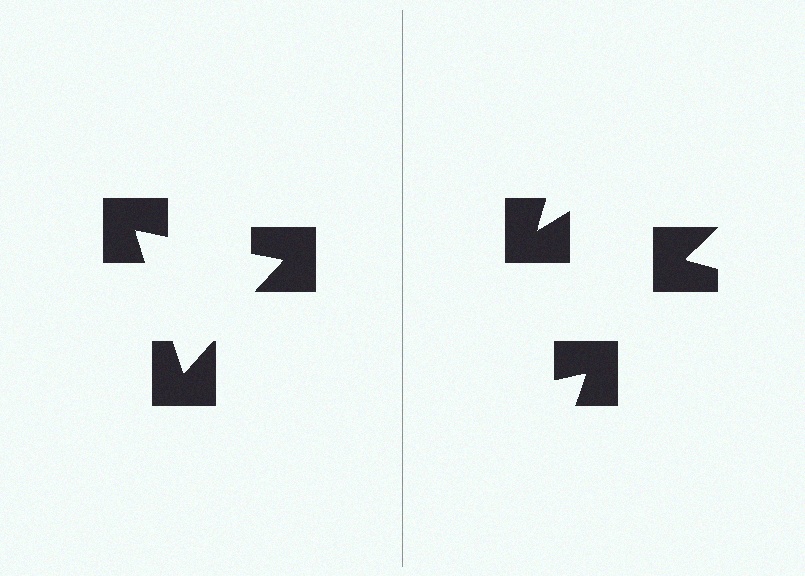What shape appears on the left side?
An illusory triangle.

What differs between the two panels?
The notched squares are positioned identically on both sides; only the wedge orientations differ. On the left they align to a triangle; on the right they are misaligned.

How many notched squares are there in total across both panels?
6 — 3 on each side.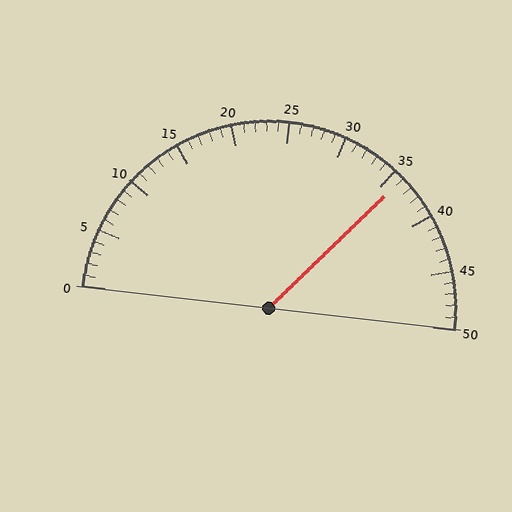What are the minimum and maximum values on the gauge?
The gauge ranges from 0 to 50.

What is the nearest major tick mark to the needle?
The nearest major tick mark is 35.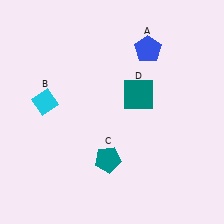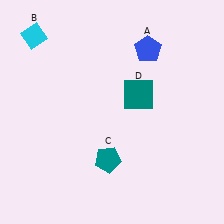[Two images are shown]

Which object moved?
The cyan diamond (B) moved up.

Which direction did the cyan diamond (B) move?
The cyan diamond (B) moved up.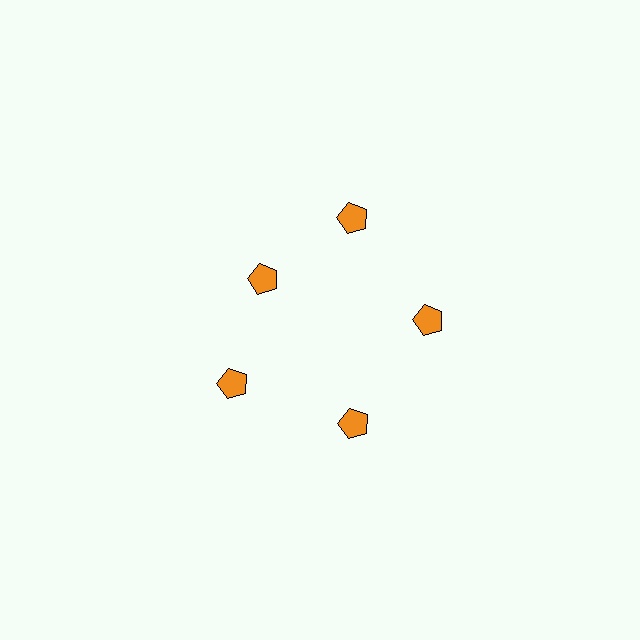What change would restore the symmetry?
The symmetry would be restored by moving it outward, back onto the ring so that all 5 pentagons sit at equal angles and equal distance from the center.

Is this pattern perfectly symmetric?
No. The 5 orange pentagons are arranged in a ring, but one element near the 10 o'clock position is pulled inward toward the center, breaking the 5-fold rotational symmetry.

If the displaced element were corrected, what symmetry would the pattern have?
It would have 5-fold rotational symmetry — the pattern would map onto itself every 72 degrees.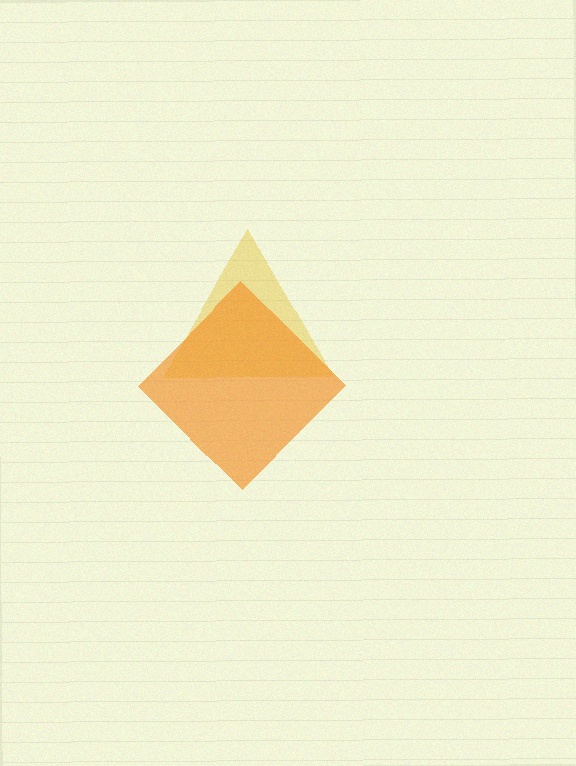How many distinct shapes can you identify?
There are 2 distinct shapes: a yellow triangle, an orange diamond.